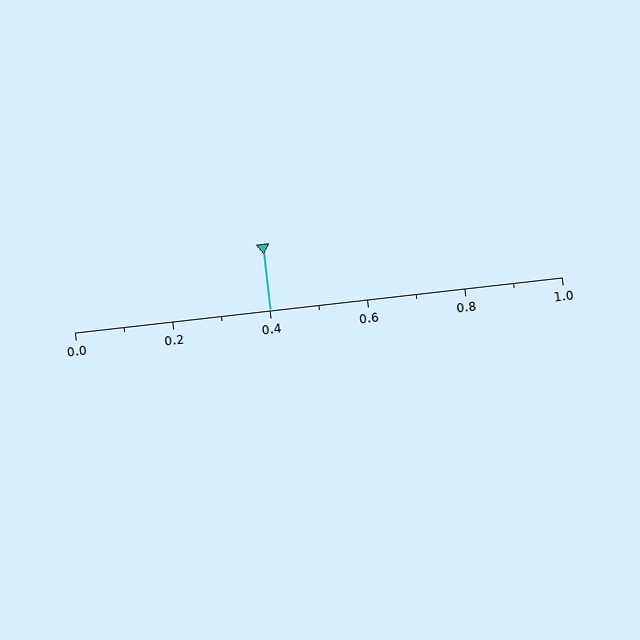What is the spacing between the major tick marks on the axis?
The major ticks are spaced 0.2 apart.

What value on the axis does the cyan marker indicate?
The marker indicates approximately 0.4.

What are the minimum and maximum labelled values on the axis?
The axis runs from 0.0 to 1.0.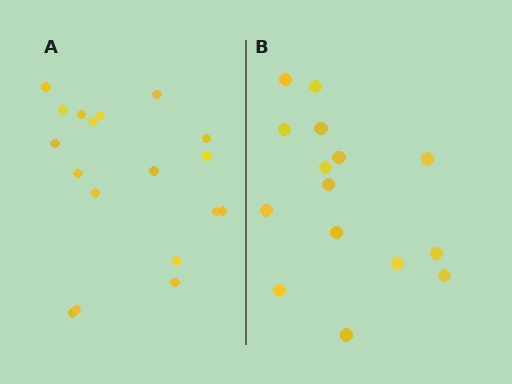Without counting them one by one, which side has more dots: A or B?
Region A (the left region) has more dots.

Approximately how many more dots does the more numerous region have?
Region A has just a few more — roughly 2 or 3 more dots than region B.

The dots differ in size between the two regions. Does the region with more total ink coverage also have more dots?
No. Region B has more total ink coverage because its dots are larger, but region A actually contains more individual dots. Total area can be misleading — the number of items is what matters here.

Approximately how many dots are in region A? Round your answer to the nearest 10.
About 20 dots. (The exact count is 18, which rounds to 20.)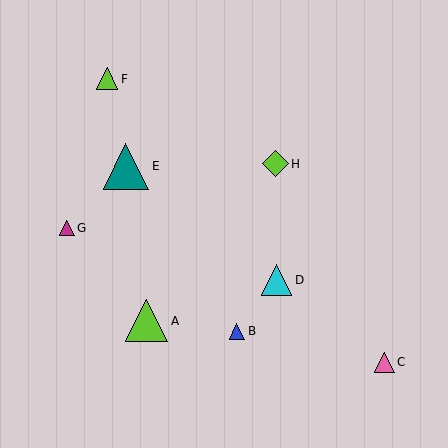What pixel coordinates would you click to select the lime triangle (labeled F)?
Click at (107, 79) to select the lime triangle F.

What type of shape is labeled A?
Shape A is a lime triangle.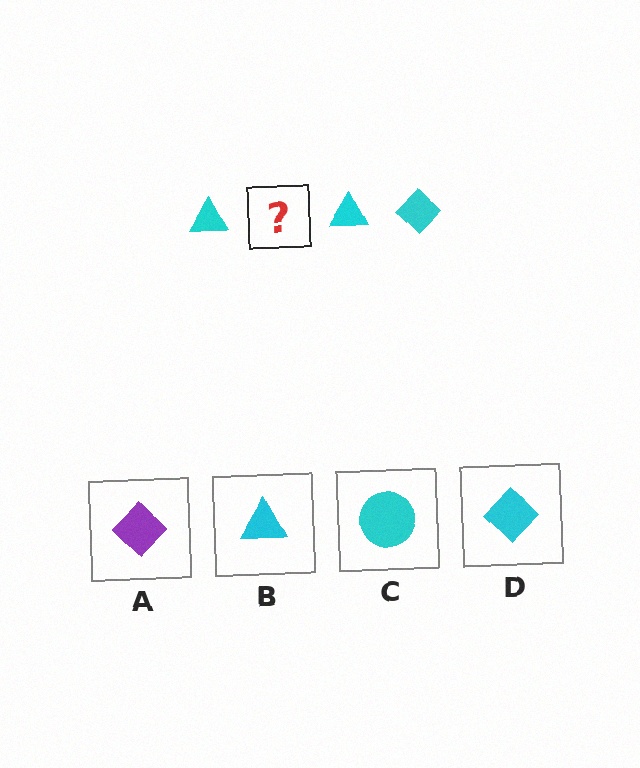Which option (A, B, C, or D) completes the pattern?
D.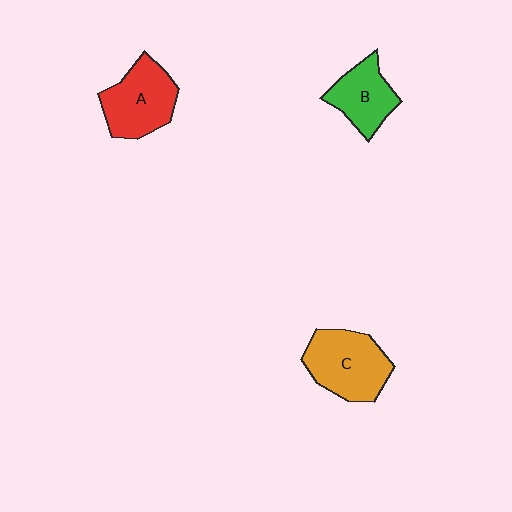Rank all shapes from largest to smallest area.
From largest to smallest: C (orange), A (red), B (green).